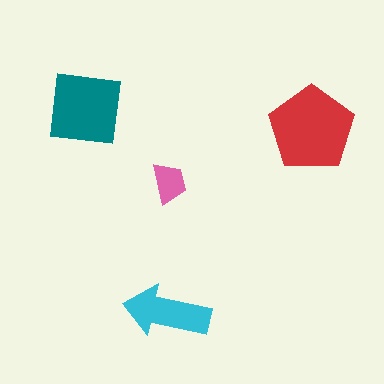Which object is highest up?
The teal square is topmost.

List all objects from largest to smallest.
The red pentagon, the teal square, the cyan arrow, the pink trapezoid.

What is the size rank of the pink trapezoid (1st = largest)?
4th.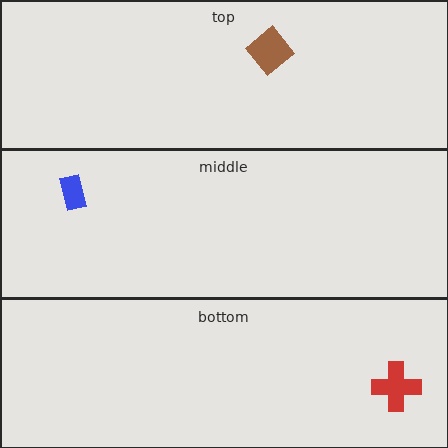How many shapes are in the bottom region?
1.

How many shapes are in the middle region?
1.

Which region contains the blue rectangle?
The middle region.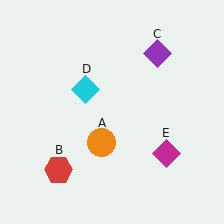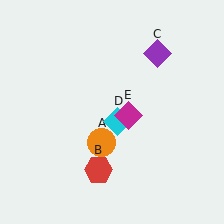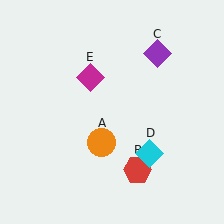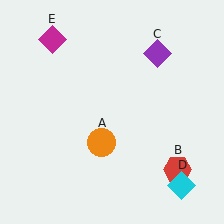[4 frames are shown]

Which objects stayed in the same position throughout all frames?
Orange circle (object A) and purple diamond (object C) remained stationary.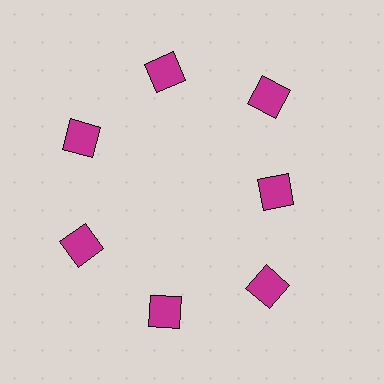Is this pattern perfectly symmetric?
No. The 7 magenta squares are arranged in a ring, but one element near the 3 o'clock position is pulled inward toward the center, breaking the 7-fold rotational symmetry.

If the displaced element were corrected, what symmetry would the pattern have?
It would have 7-fold rotational symmetry — the pattern would map onto itself every 51 degrees.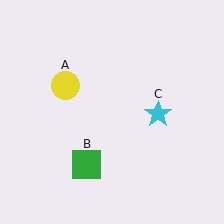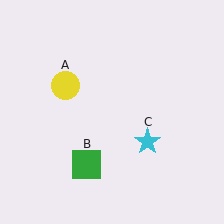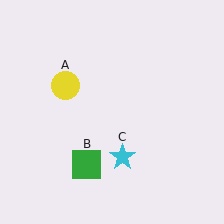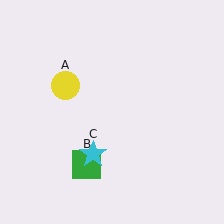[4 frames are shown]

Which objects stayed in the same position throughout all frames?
Yellow circle (object A) and green square (object B) remained stationary.